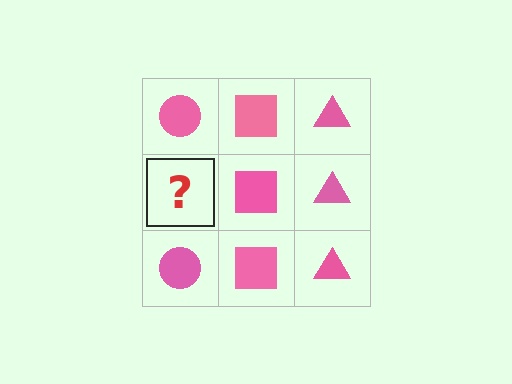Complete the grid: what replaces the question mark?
The question mark should be replaced with a pink circle.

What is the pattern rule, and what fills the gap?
The rule is that each column has a consistent shape. The gap should be filled with a pink circle.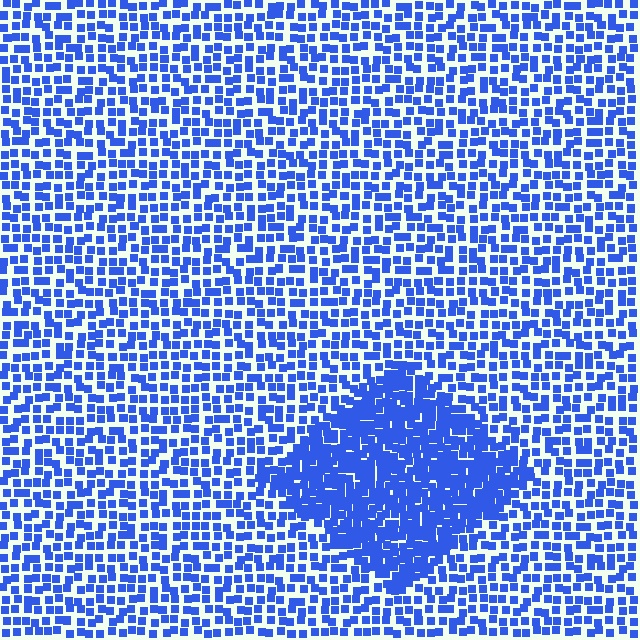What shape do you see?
I see a diamond.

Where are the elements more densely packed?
The elements are more densely packed inside the diamond boundary.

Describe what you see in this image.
The image contains small blue elements arranged at two different densities. A diamond-shaped region is visible where the elements are more densely packed than the surrounding area.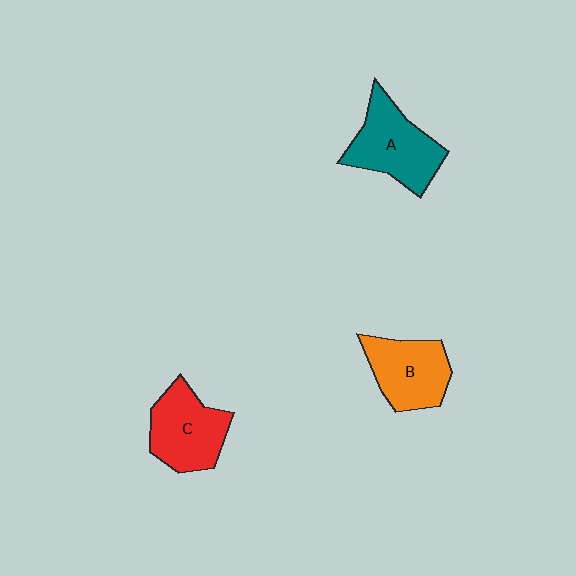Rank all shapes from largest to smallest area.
From largest to smallest: A (teal), C (red), B (orange).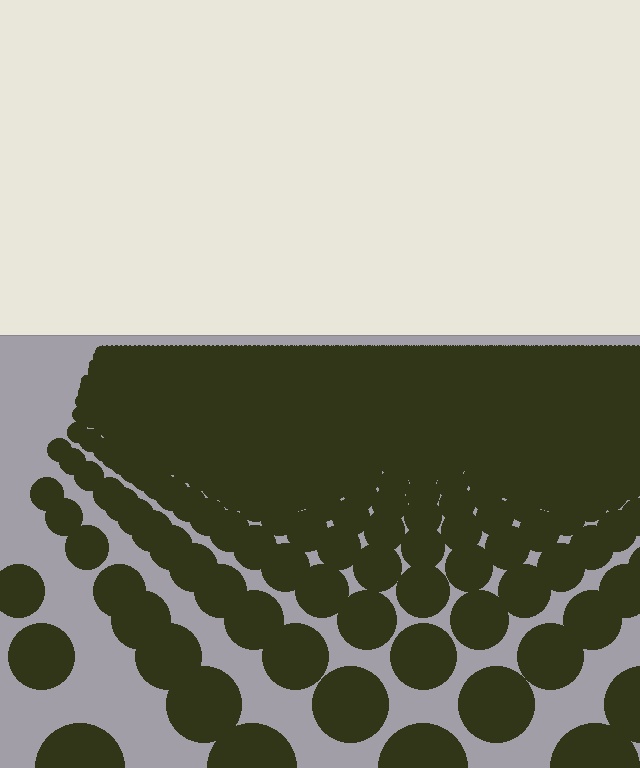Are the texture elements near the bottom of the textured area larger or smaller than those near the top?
Larger. Near the bottom, elements are closer to the viewer and appear at a bigger on-screen size.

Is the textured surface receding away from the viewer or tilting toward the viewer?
The surface is receding away from the viewer. Texture elements get smaller and denser toward the top.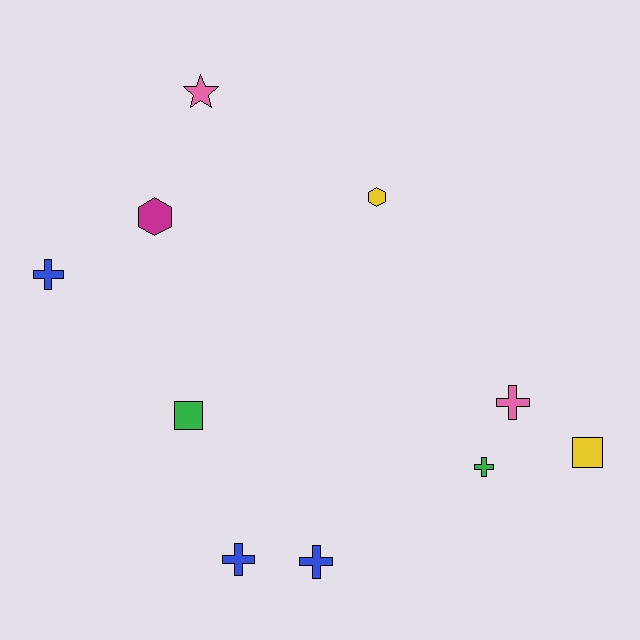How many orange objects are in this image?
There are no orange objects.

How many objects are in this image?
There are 10 objects.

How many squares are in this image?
There are 2 squares.